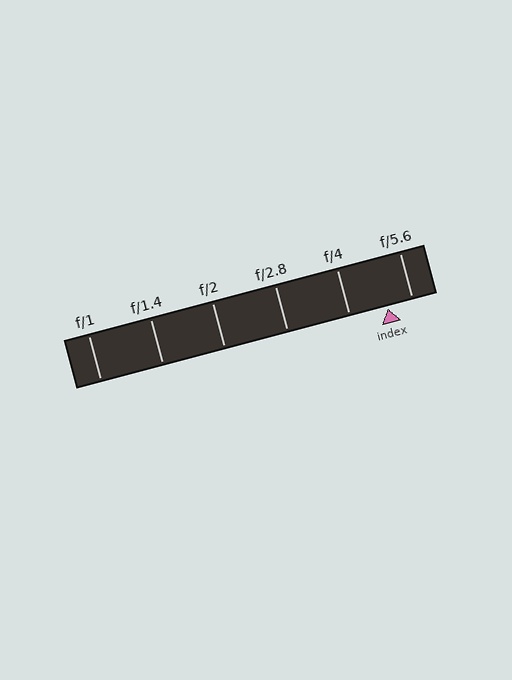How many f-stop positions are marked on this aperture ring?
There are 6 f-stop positions marked.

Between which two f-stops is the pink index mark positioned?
The index mark is between f/4 and f/5.6.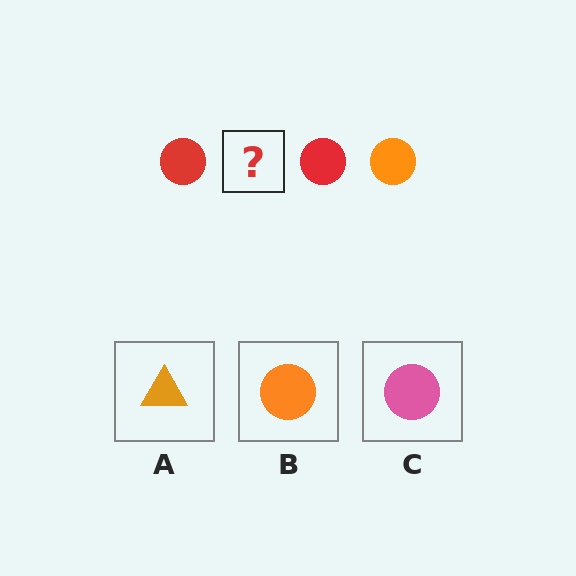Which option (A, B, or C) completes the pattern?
B.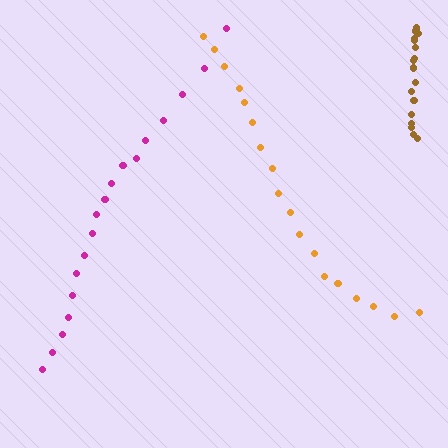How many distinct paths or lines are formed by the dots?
There are 3 distinct paths.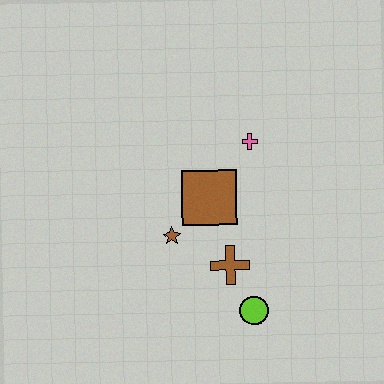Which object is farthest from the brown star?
The pink cross is farthest from the brown star.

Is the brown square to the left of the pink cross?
Yes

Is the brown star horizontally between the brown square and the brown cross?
No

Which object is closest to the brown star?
The brown square is closest to the brown star.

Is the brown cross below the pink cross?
Yes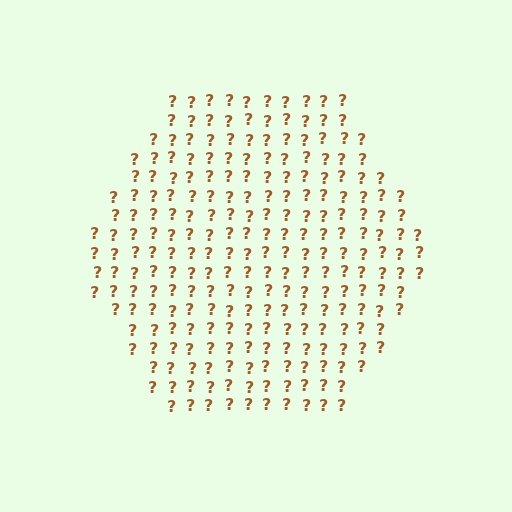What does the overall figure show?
The overall figure shows a hexagon.